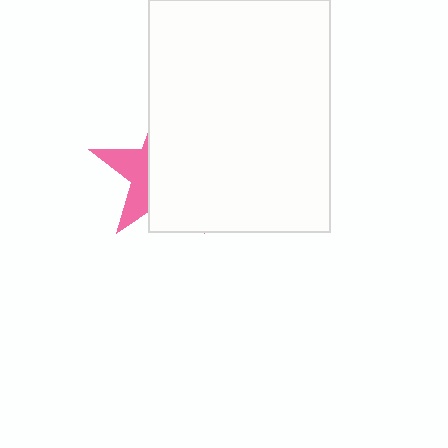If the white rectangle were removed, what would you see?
You would see the complete pink star.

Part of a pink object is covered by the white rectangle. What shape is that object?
It is a star.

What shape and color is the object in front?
The object in front is a white rectangle.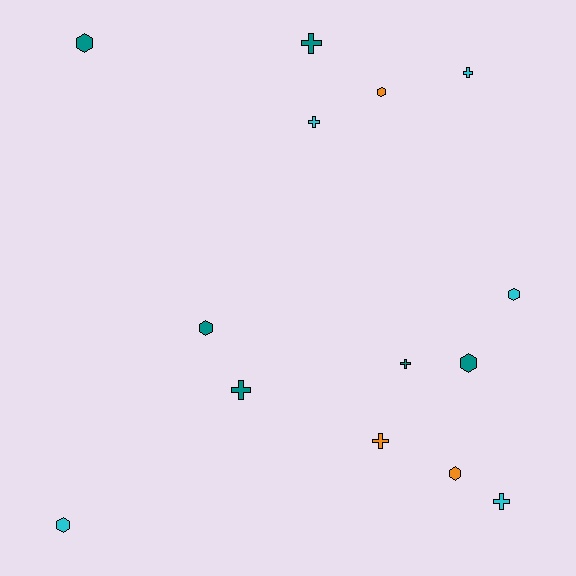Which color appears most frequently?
Teal, with 6 objects.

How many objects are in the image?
There are 14 objects.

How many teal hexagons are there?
There are 3 teal hexagons.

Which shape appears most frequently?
Hexagon, with 7 objects.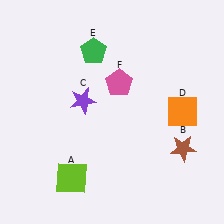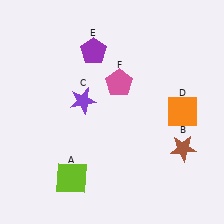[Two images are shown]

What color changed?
The pentagon (E) changed from green in Image 1 to purple in Image 2.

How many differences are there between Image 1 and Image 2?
There is 1 difference between the two images.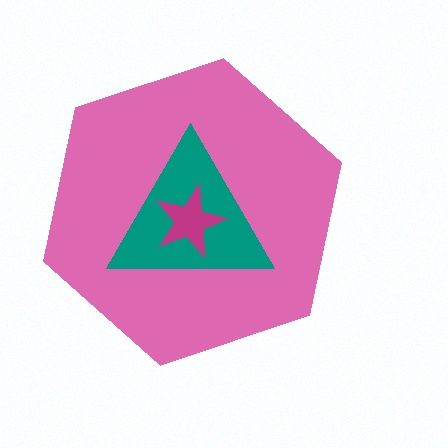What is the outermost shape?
The pink hexagon.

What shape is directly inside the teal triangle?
The magenta star.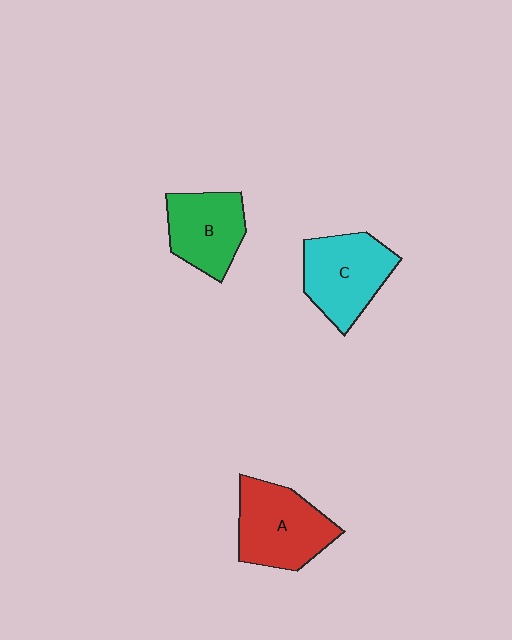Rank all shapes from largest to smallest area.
From largest to smallest: A (red), C (cyan), B (green).